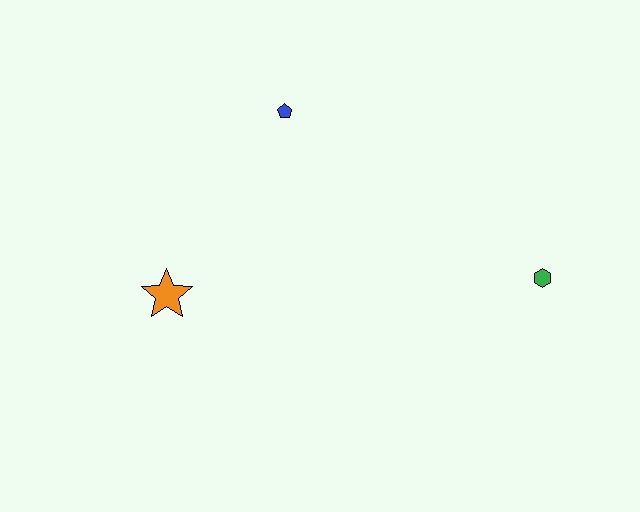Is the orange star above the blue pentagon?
No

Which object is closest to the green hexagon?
The blue pentagon is closest to the green hexagon.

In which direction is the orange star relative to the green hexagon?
The orange star is to the left of the green hexagon.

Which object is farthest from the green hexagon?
The orange star is farthest from the green hexagon.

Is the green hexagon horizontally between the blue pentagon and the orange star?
No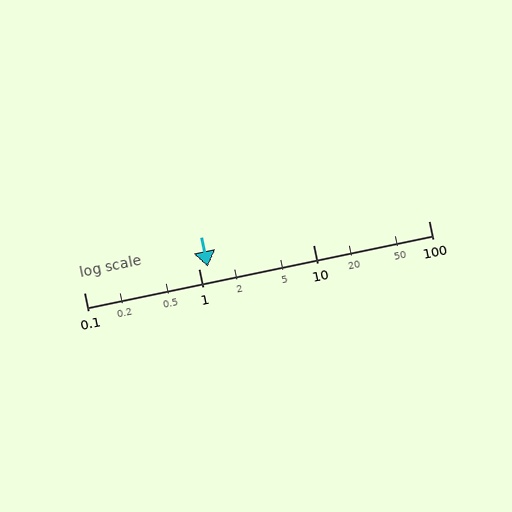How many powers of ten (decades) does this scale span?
The scale spans 3 decades, from 0.1 to 100.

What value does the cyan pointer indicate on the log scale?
The pointer indicates approximately 1.2.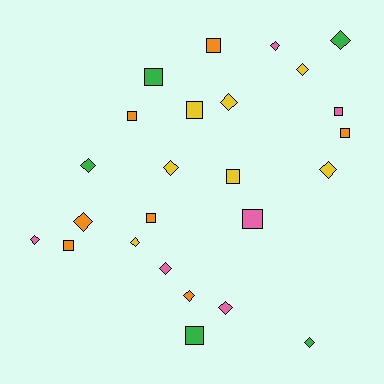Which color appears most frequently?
Orange, with 7 objects.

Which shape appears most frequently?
Diamond, with 14 objects.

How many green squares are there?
There are 2 green squares.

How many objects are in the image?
There are 25 objects.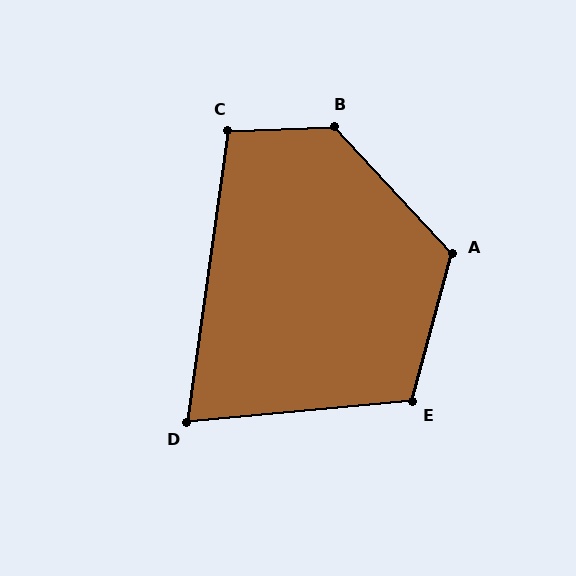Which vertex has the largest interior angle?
B, at approximately 131 degrees.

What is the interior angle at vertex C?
Approximately 101 degrees (obtuse).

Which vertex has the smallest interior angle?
D, at approximately 77 degrees.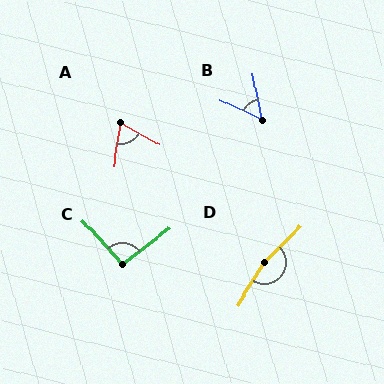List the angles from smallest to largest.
B (54°), A (70°), C (95°), D (166°).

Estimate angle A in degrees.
Approximately 70 degrees.